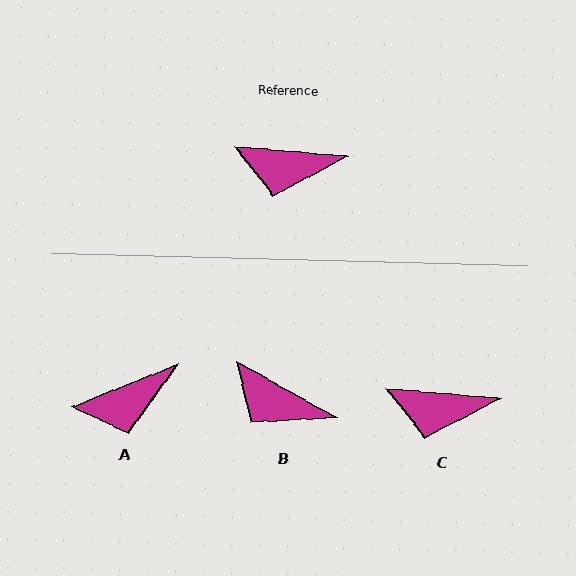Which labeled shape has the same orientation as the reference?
C.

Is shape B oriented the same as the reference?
No, it is off by about 24 degrees.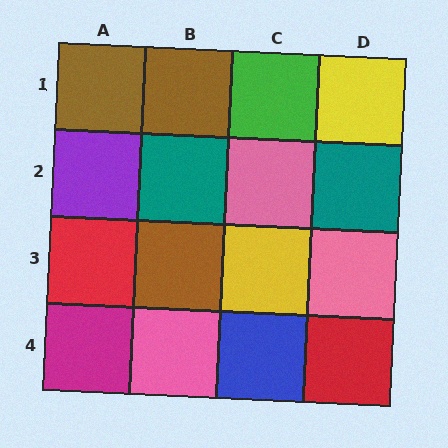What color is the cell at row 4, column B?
Pink.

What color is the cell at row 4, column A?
Magenta.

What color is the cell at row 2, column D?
Teal.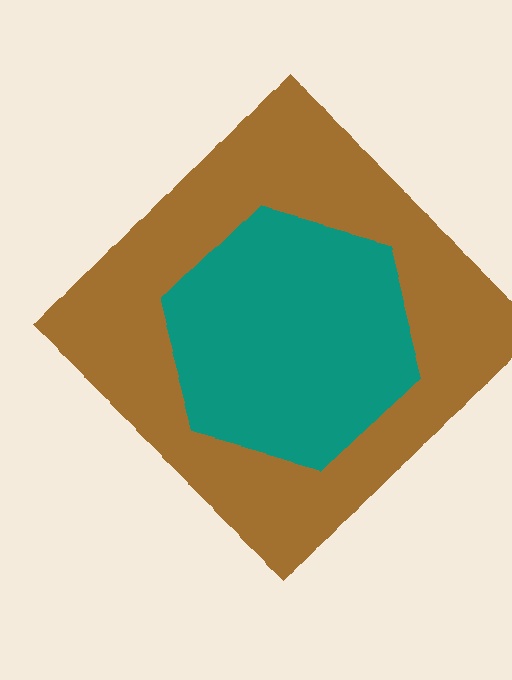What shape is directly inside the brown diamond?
The teal hexagon.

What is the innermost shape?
The teal hexagon.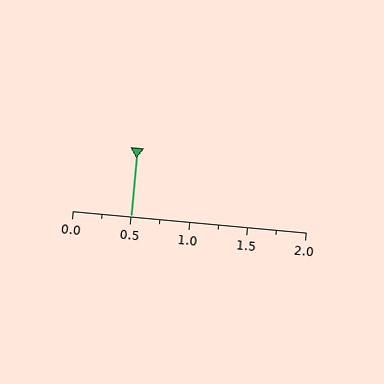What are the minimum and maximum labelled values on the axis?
The axis runs from 0.0 to 2.0.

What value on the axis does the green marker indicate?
The marker indicates approximately 0.5.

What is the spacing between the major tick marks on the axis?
The major ticks are spaced 0.5 apart.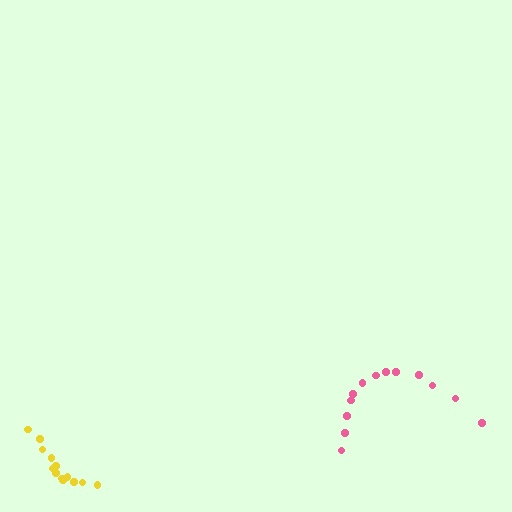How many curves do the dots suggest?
There are 2 distinct paths.